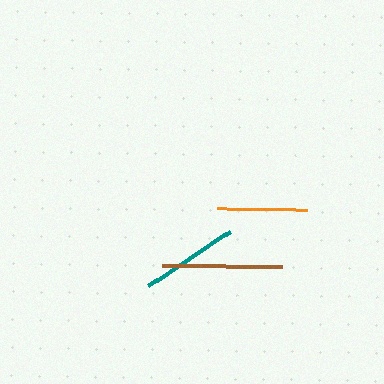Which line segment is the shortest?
The orange line is the shortest at approximately 90 pixels.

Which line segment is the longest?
The brown line is the longest at approximately 120 pixels.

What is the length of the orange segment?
The orange segment is approximately 90 pixels long.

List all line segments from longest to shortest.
From longest to shortest: brown, teal, orange.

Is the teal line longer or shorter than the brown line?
The brown line is longer than the teal line.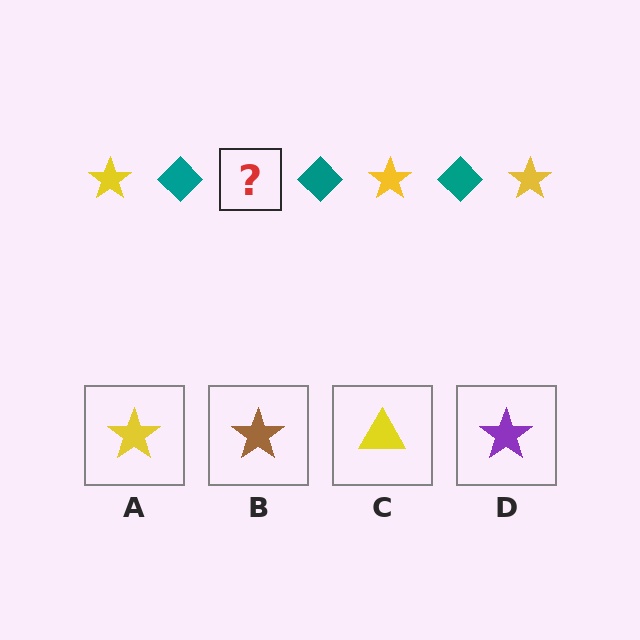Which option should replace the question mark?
Option A.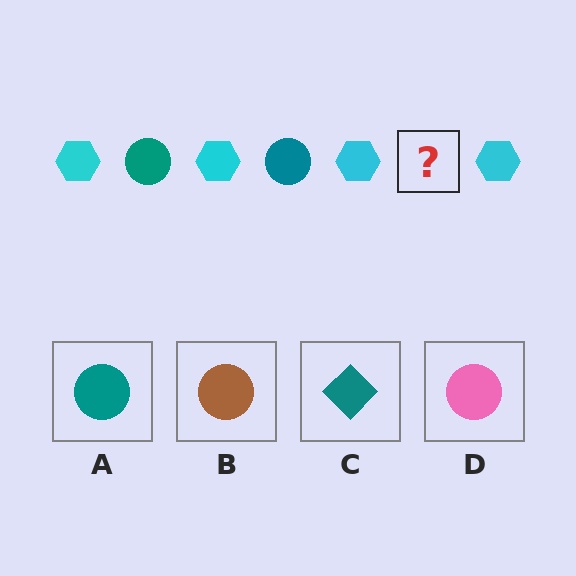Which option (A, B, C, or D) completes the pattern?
A.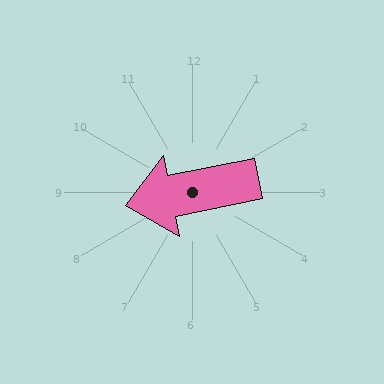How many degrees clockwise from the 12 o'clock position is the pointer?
Approximately 259 degrees.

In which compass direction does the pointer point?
West.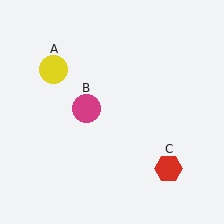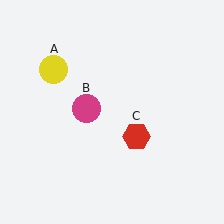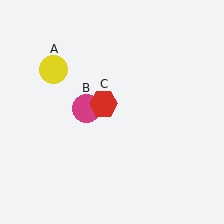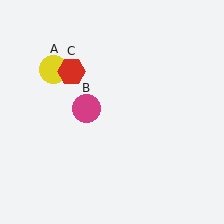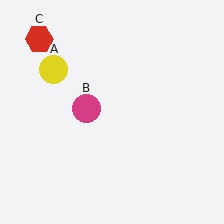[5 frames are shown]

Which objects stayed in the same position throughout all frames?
Yellow circle (object A) and magenta circle (object B) remained stationary.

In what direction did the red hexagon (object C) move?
The red hexagon (object C) moved up and to the left.